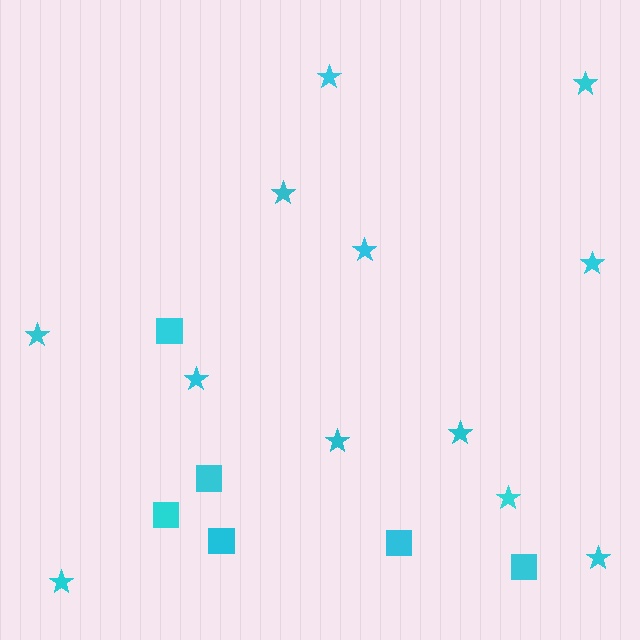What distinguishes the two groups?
There are 2 groups: one group of stars (12) and one group of squares (6).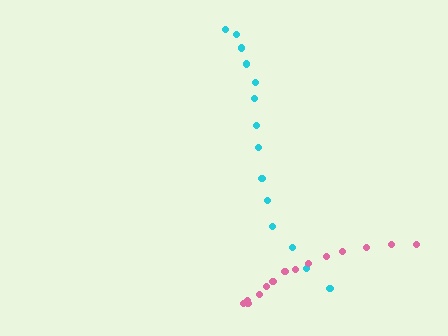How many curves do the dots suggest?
There are 2 distinct paths.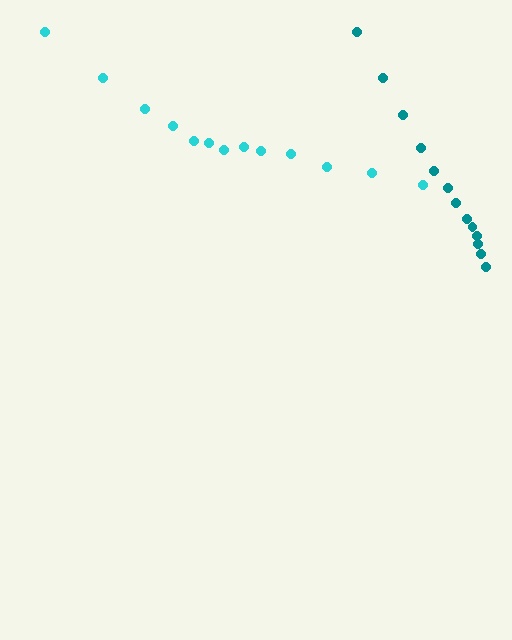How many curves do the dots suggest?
There are 2 distinct paths.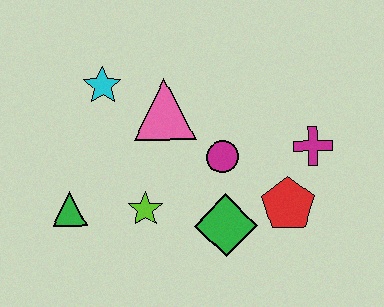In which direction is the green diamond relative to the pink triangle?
The green diamond is below the pink triangle.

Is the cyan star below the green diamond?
No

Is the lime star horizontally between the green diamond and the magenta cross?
No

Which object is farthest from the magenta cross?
The green triangle is farthest from the magenta cross.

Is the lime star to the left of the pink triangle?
Yes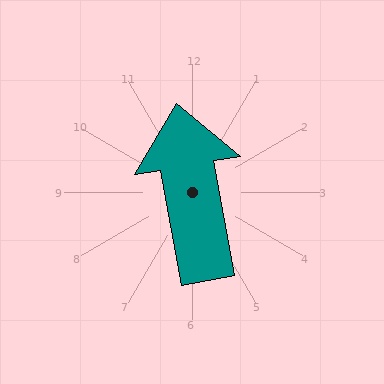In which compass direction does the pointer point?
North.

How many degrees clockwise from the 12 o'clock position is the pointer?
Approximately 350 degrees.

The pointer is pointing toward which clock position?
Roughly 12 o'clock.